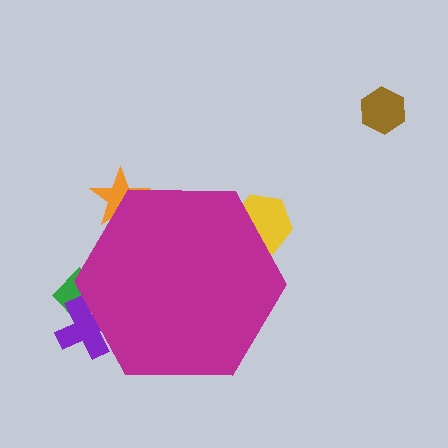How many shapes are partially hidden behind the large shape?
4 shapes are partially hidden.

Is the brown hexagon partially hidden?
No, the brown hexagon is fully visible.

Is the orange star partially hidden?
Yes, the orange star is partially hidden behind the magenta hexagon.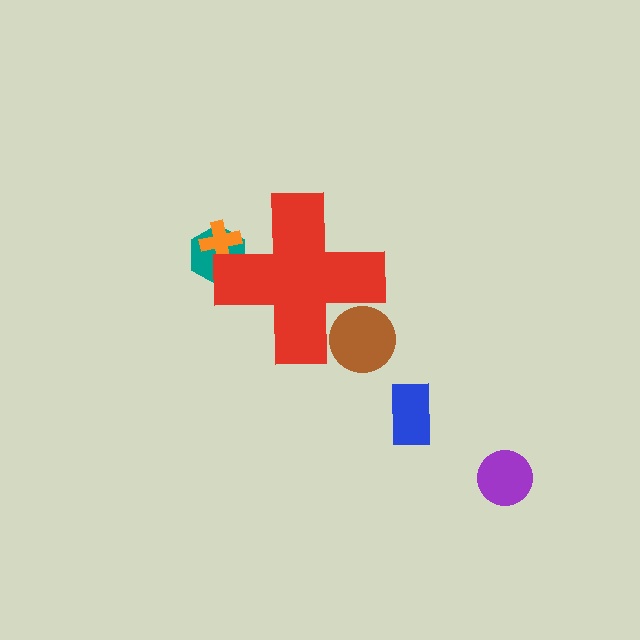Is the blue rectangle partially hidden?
No, the blue rectangle is fully visible.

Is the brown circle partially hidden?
Yes, the brown circle is partially hidden behind the red cross.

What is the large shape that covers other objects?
A red cross.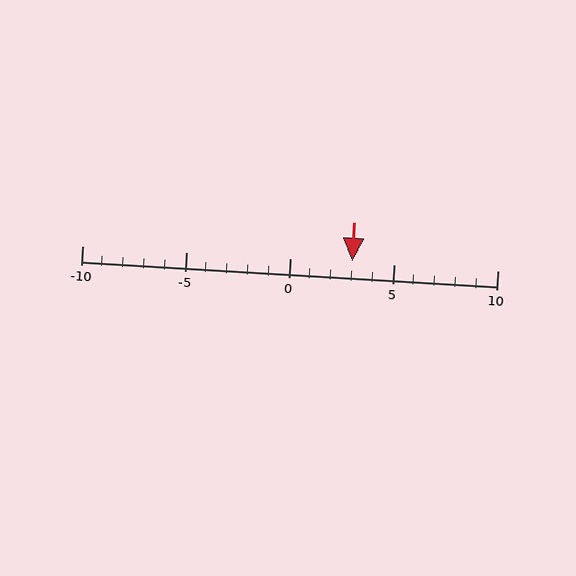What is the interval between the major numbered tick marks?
The major tick marks are spaced 5 units apart.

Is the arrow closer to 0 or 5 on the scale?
The arrow is closer to 5.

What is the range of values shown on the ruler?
The ruler shows values from -10 to 10.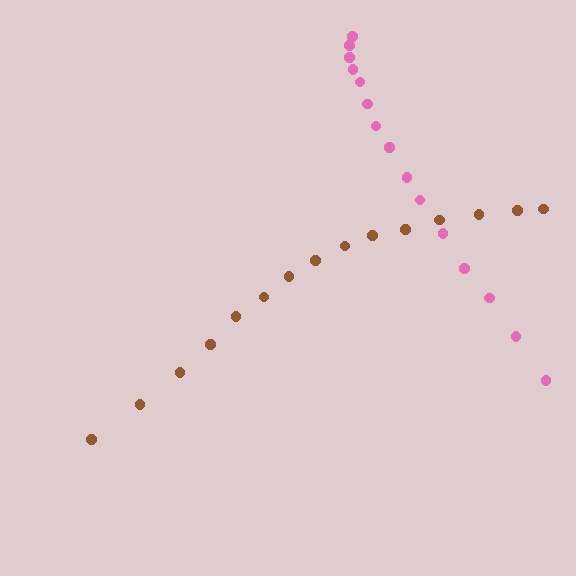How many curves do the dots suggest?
There are 2 distinct paths.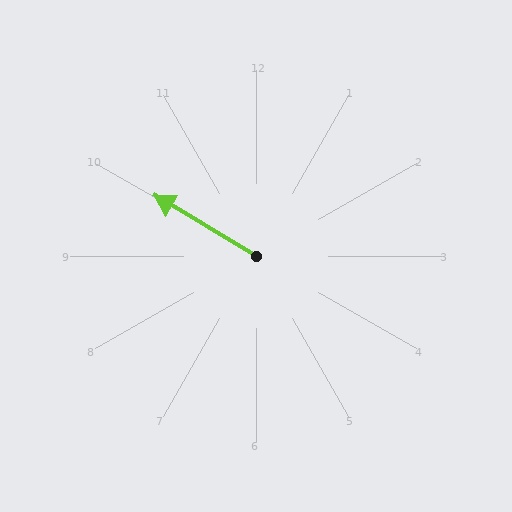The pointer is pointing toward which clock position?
Roughly 10 o'clock.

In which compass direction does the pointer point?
Northwest.